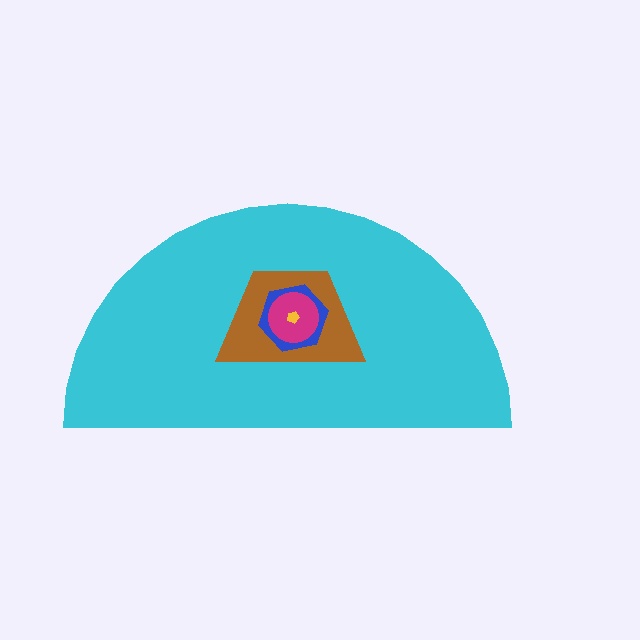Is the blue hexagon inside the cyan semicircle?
Yes.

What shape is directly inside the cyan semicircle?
The brown trapezoid.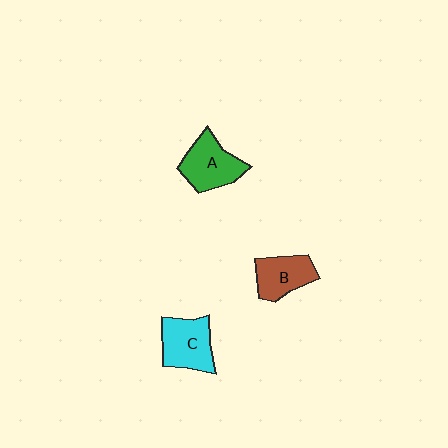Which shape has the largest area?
Shape A (green).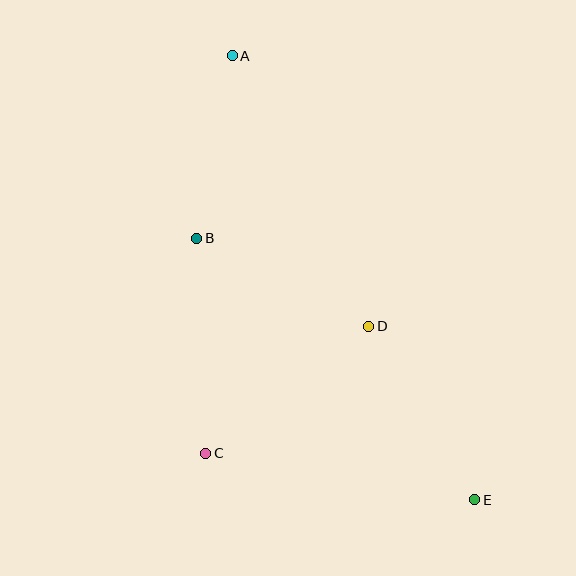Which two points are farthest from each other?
Points A and E are farthest from each other.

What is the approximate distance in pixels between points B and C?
The distance between B and C is approximately 215 pixels.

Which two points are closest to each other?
Points A and B are closest to each other.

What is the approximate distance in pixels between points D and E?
The distance between D and E is approximately 203 pixels.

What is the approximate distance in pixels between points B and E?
The distance between B and E is approximately 381 pixels.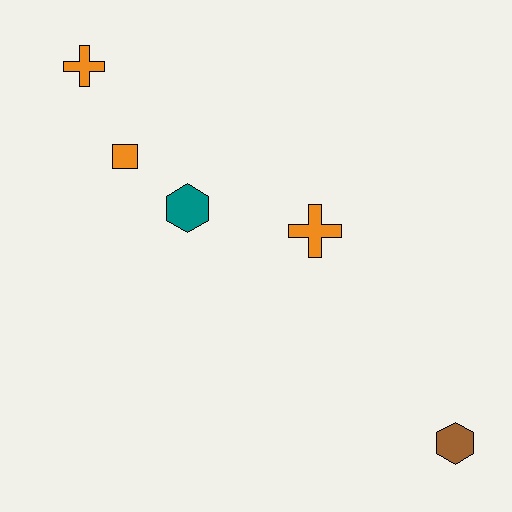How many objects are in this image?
There are 5 objects.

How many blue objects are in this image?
There are no blue objects.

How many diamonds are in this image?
There are no diamonds.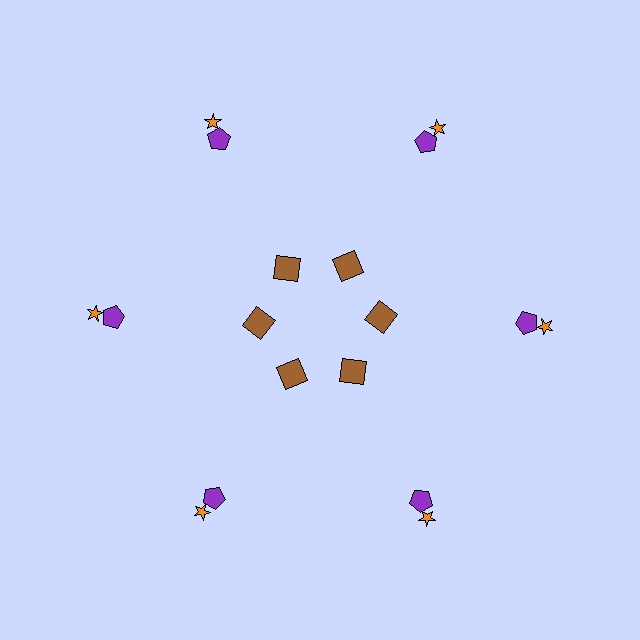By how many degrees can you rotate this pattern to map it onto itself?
The pattern maps onto itself every 60 degrees of rotation.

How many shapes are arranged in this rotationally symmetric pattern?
There are 18 shapes, arranged in 6 groups of 3.